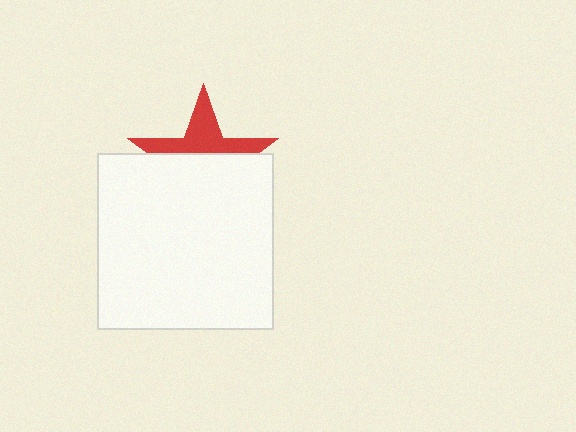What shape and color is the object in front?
The object in front is a white square.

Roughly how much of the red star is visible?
A small part of it is visible (roughly 42%).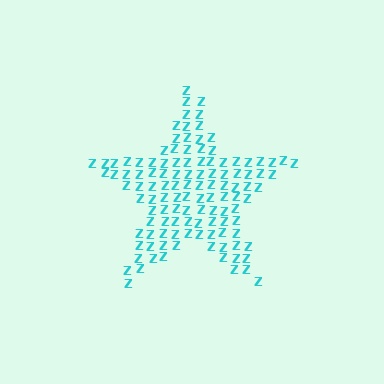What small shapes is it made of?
It is made of small letter Z's.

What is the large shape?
The large shape is a star.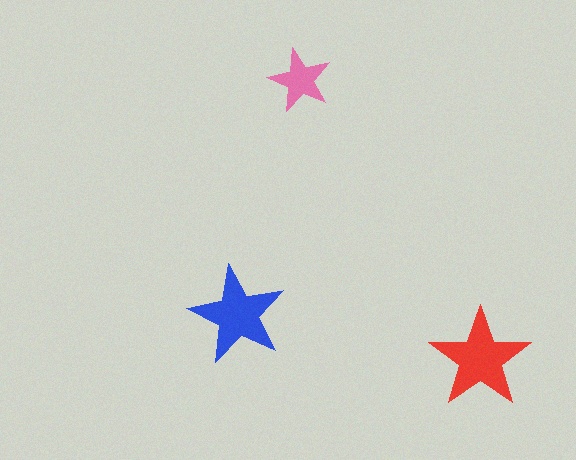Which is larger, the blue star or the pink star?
The blue one.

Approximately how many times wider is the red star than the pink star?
About 1.5 times wider.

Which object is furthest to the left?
The blue star is leftmost.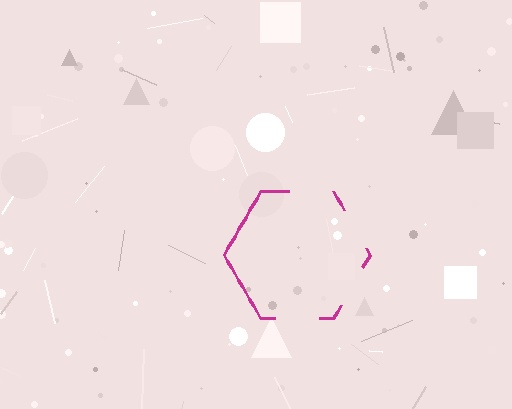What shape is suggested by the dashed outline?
The dashed outline suggests a hexagon.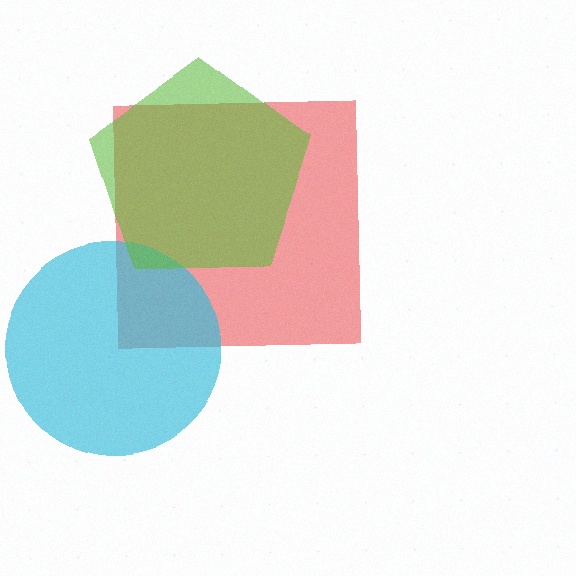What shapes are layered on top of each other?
The layered shapes are: a red square, a cyan circle, a lime pentagon.